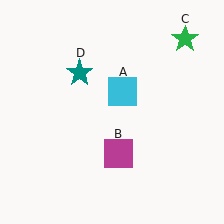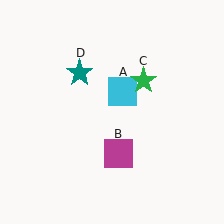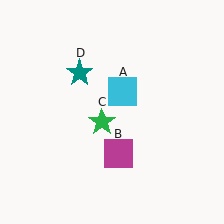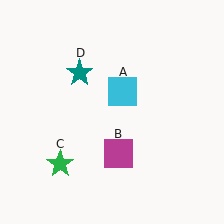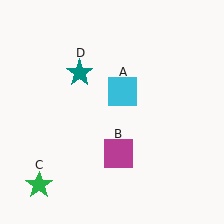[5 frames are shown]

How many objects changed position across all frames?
1 object changed position: green star (object C).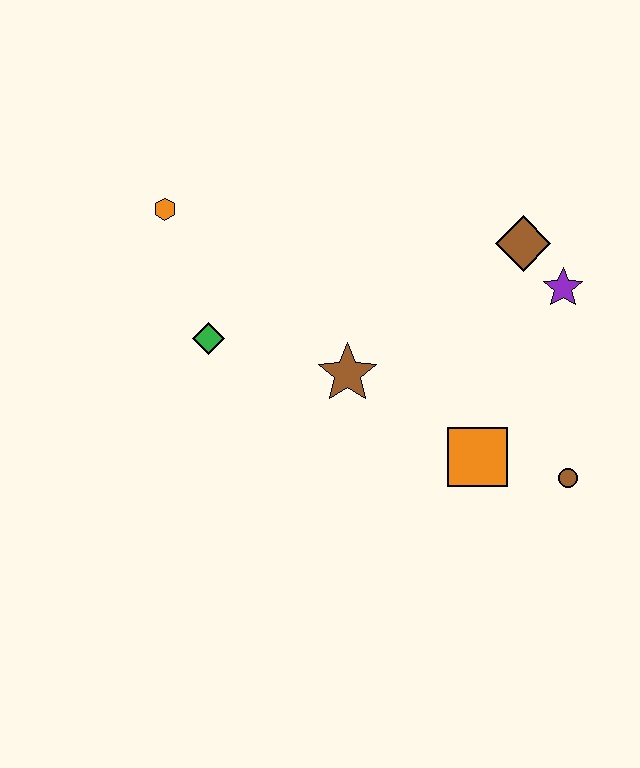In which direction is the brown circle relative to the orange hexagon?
The brown circle is to the right of the orange hexagon.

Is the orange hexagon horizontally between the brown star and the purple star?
No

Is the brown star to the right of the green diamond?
Yes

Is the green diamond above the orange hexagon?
No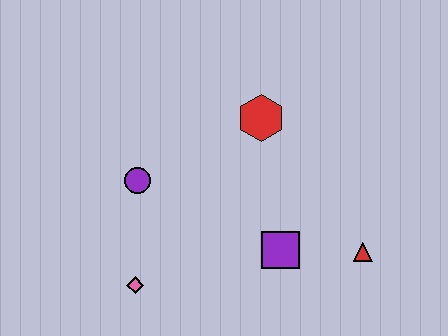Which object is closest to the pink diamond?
The purple circle is closest to the pink diamond.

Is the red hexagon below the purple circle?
No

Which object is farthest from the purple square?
The purple circle is farthest from the purple square.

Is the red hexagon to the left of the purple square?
Yes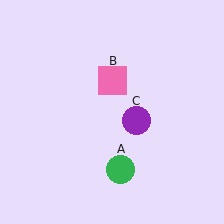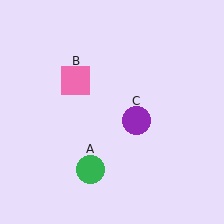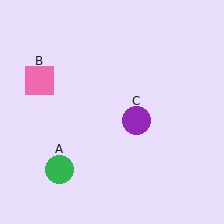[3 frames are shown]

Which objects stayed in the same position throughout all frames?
Purple circle (object C) remained stationary.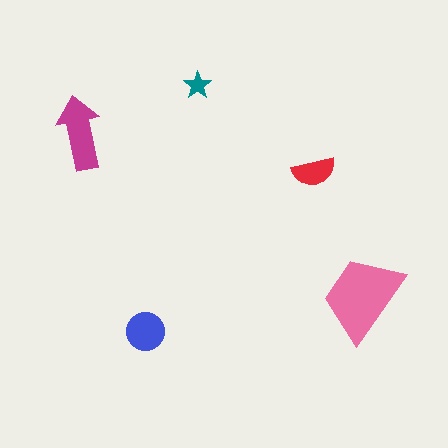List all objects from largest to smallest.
The pink trapezoid, the magenta arrow, the blue circle, the red semicircle, the teal star.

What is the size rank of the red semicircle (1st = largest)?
4th.